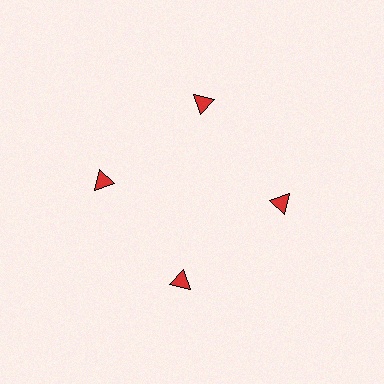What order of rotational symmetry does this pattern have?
This pattern has 4-fold rotational symmetry.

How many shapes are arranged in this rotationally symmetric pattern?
There are 4 shapes, arranged in 4 groups of 1.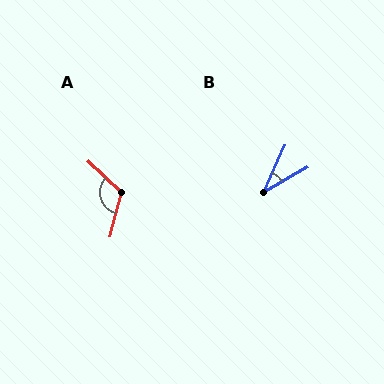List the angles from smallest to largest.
B (36°), A (118°).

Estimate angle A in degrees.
Approximately 118 degrees.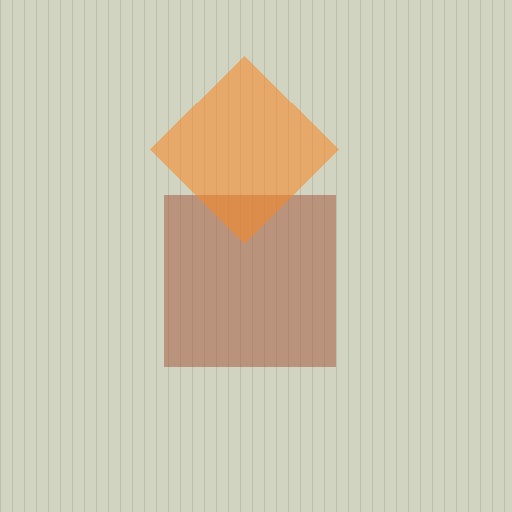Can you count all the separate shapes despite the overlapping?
Yes, there are 2 separate shapes.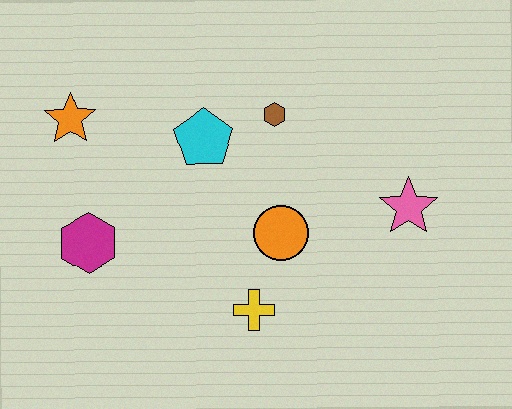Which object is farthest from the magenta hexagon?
The pink star is farthest from the magenta hexagon.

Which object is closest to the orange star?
The magenta hexagon is closest to the orange star.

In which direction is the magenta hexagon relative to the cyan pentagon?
The magenta hexagon is to the left of the cyan pentagon.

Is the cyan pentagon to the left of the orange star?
No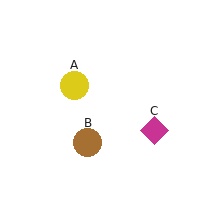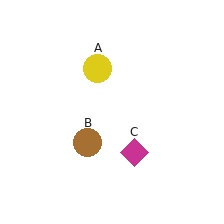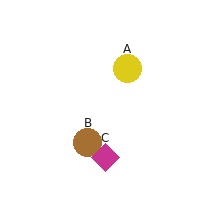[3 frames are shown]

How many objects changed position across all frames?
2 objects changed position: yellow circle (object A), magenta diamond (object C).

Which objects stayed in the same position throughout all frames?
Brown circle (object B) remained stationary.